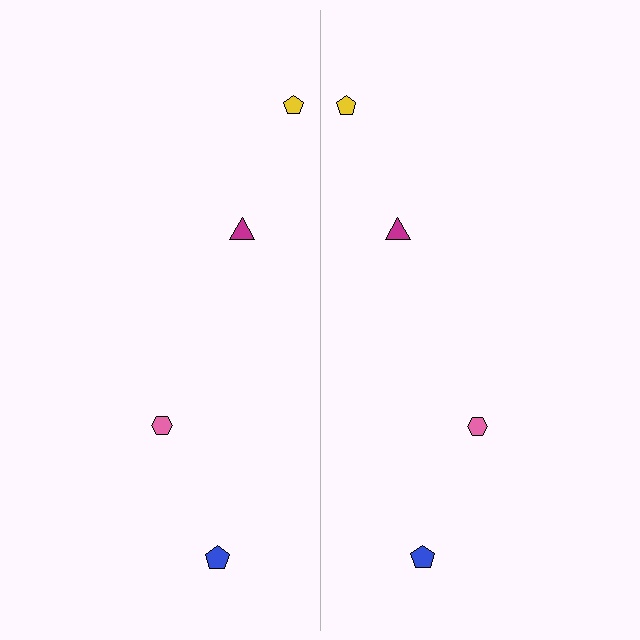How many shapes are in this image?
There are 8 shapes in this image.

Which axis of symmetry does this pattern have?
The pattern has a vertical axis of symmetry running through the center of the image.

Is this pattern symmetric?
Yes, this pattern has bilateral (reflection) symmetry.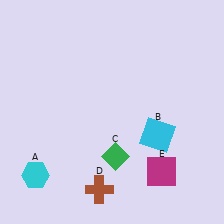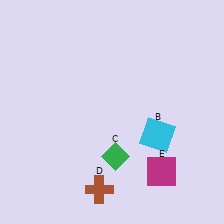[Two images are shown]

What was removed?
The cyan hexagon (A) was removed in Image 2.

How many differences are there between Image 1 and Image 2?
There is 1 difference between the two images.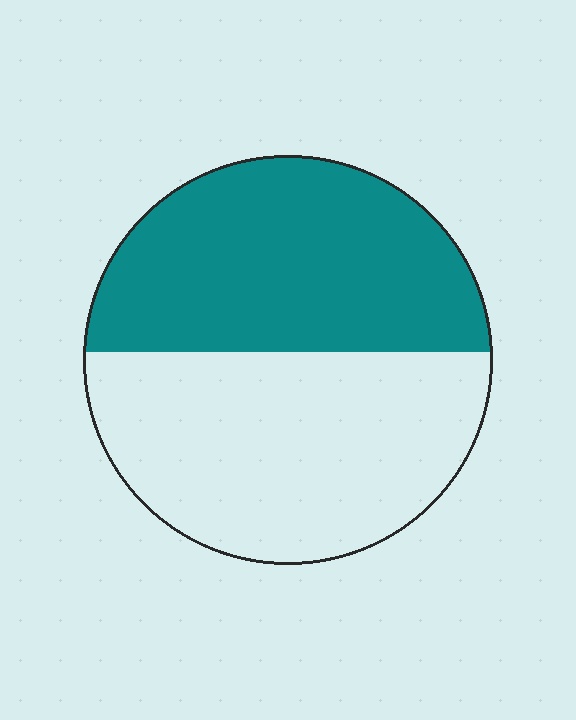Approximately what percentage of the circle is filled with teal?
Approximately 50%.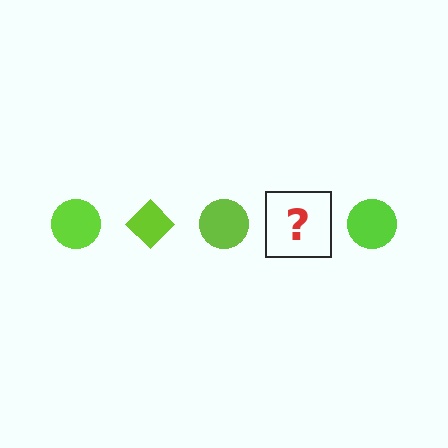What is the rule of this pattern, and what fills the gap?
The rule is that the pattern cycles through circle, diamond shapes in lime. The gap should be filled with a lime diamond.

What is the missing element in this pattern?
The missing element is a lime diamond.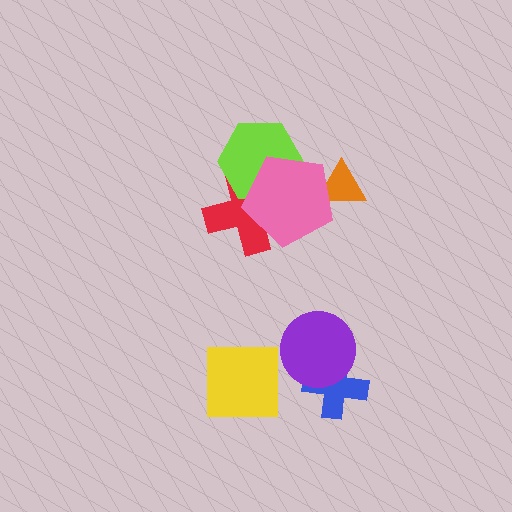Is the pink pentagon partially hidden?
No, no other shape covers it.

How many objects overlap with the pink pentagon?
3 objects overlap with the pink pentagon.